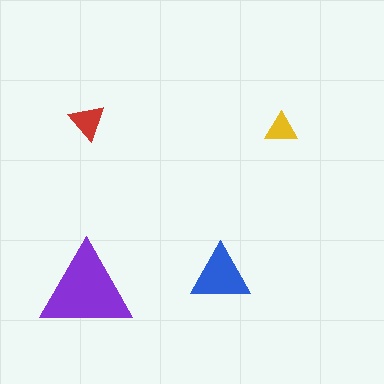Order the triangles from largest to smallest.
the purple one, the blue one, the red one, the yellow one.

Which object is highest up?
The red triangle is topmost.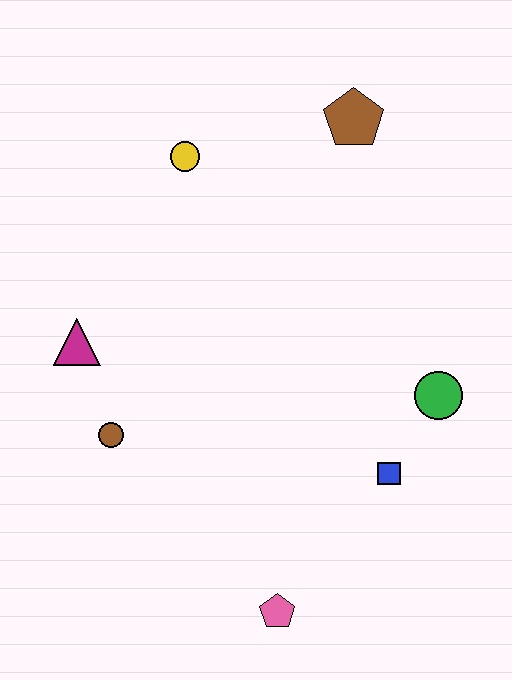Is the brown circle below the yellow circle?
Yes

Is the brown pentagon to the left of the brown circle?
No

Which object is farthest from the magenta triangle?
The green circle is farthest from the magenta triangle.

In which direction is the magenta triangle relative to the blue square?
The magenta triangle is to the left of the blue square.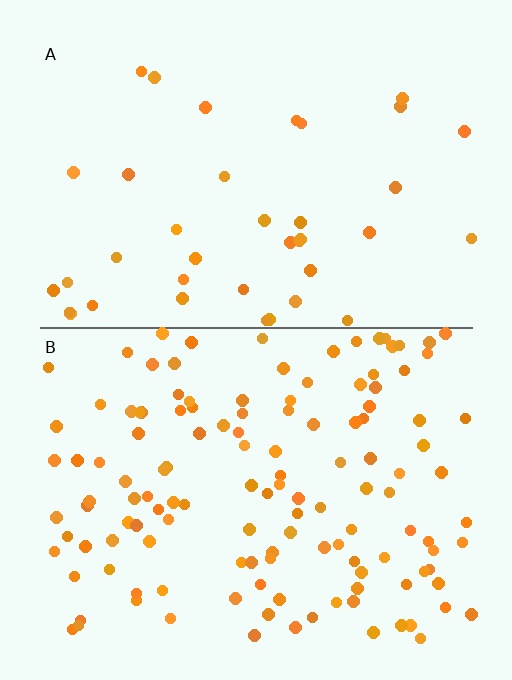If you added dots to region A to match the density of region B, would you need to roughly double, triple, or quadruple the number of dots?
Approximately triple.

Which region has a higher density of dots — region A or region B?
B (the bottom).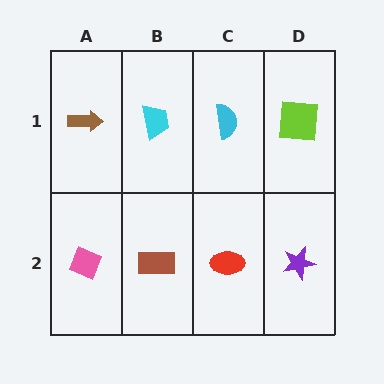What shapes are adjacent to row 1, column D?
A purple star (row 2, column D), a cyan semicircle (row 1, column C).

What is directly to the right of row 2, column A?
A brown rectangle.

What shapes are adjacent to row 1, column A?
A pink diamond (row 2, column A), a cyan trapezoid (row 1, column B).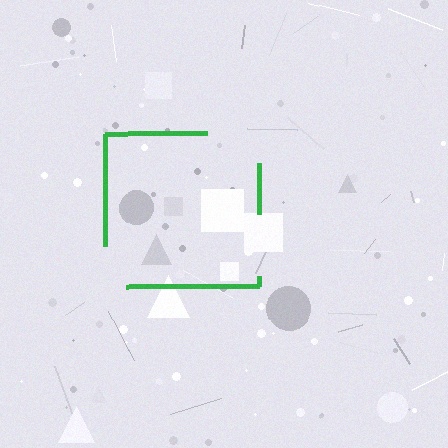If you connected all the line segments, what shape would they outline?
They would outline a square.